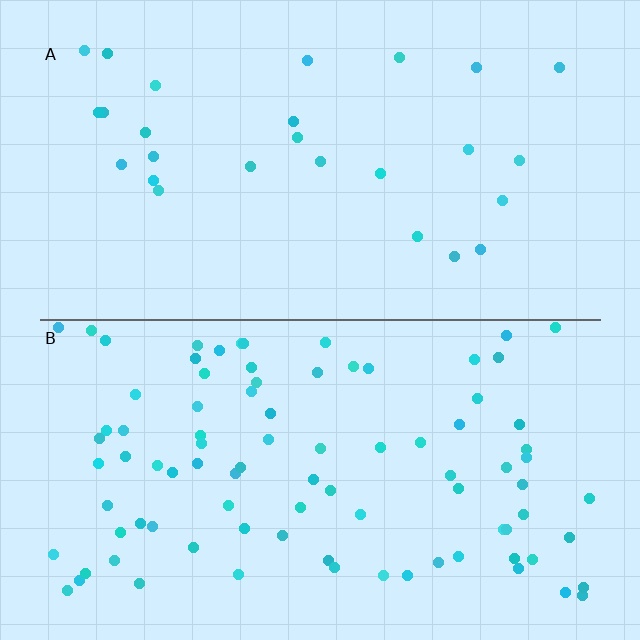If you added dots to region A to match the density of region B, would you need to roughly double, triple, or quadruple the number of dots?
Approximately triple.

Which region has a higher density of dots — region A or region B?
B (the bottom).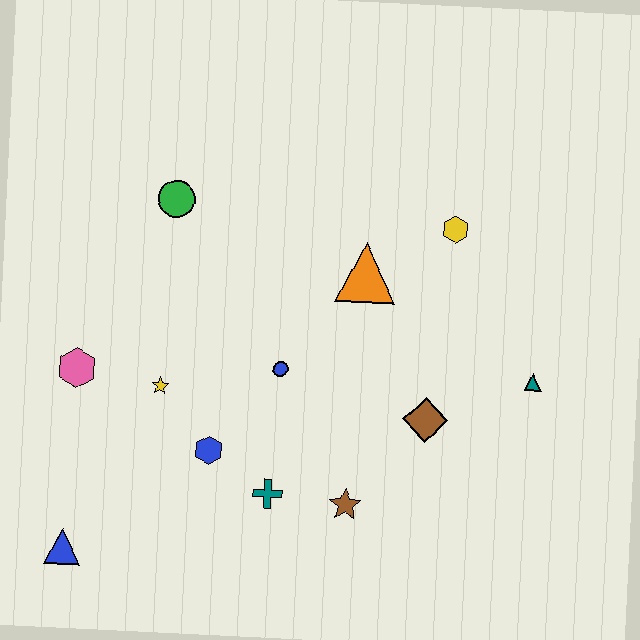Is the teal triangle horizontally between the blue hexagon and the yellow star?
No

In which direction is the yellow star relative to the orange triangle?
The yellow star is to the left of the orange triangle.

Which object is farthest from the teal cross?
The yellow hexagon is farthest from the teal cross.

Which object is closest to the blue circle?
The blue hexagon is closest to the blue circle.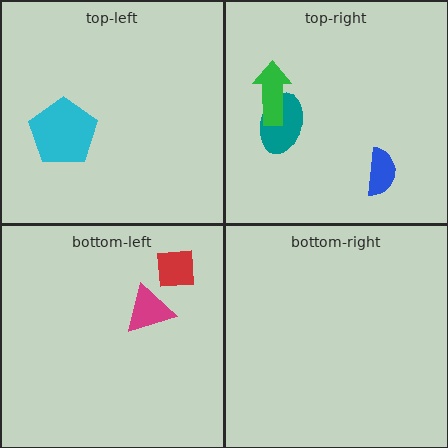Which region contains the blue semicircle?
The top-right region.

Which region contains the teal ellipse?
The top-right region.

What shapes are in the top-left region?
The cyan pentagon.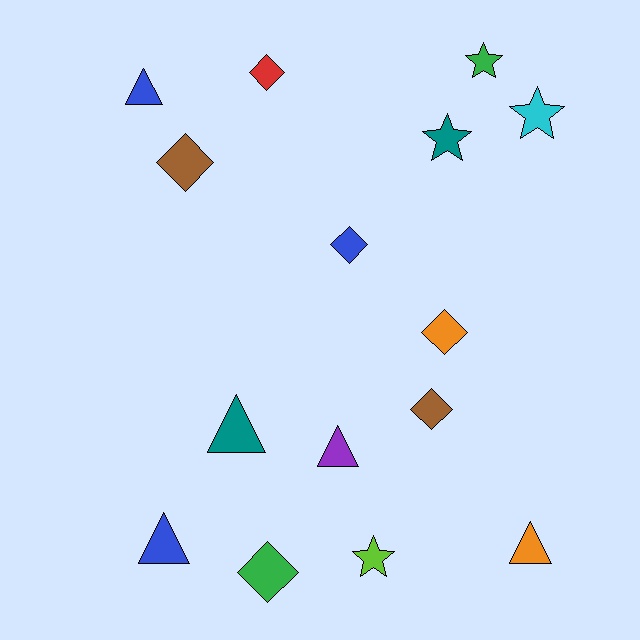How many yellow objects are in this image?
There are no yellow objects.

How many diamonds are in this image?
There are 6 diamonds.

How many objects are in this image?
There are 15 objects.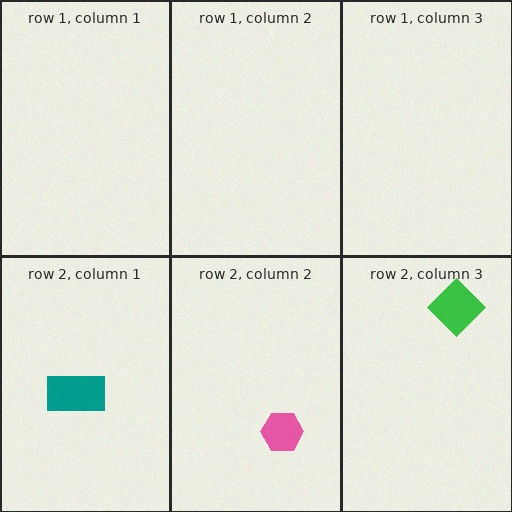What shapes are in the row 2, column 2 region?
The pink hexagon.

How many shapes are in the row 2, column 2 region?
1.